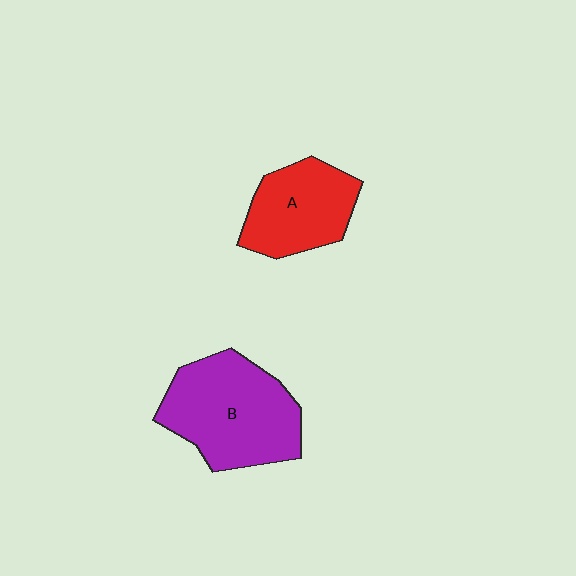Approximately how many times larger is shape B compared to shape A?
Approximately 1.4 times.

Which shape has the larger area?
Shape B (purple).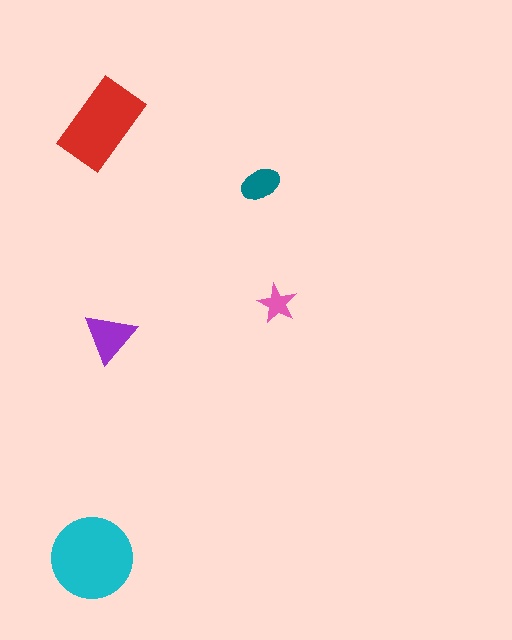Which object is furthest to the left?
The cyan circle is leftmost.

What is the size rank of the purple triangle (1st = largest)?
3rd.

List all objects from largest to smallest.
The cyan circle, the red rectangle, the purple triangle, the teal ellipse, the pink star.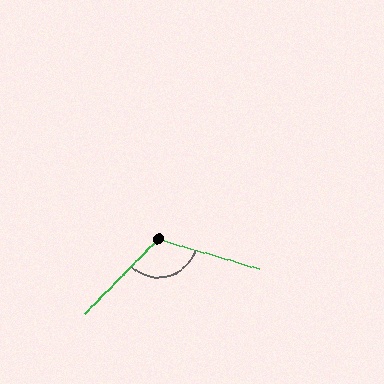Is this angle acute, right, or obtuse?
It is obtuse.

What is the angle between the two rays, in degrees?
Approximately 118 degrees.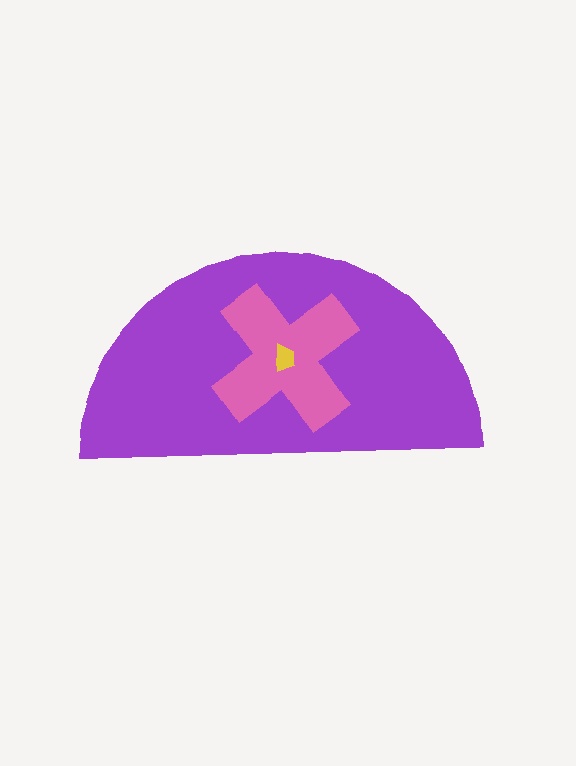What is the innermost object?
The yellow trapezoid.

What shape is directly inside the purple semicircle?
The pink cross.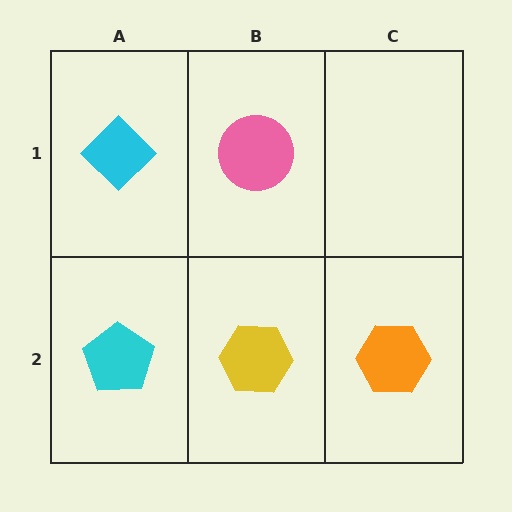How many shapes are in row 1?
2 shapes.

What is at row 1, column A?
A cyan diamond.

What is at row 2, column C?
An orange hexagon.